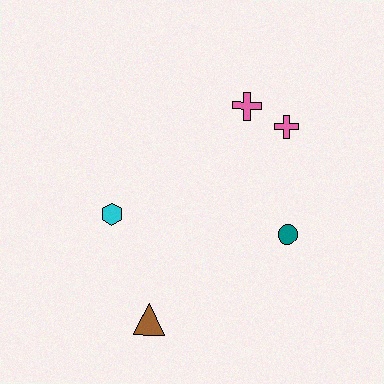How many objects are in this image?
There are 5 objects.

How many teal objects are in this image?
There is 1 teal object.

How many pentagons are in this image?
There are no pentagons.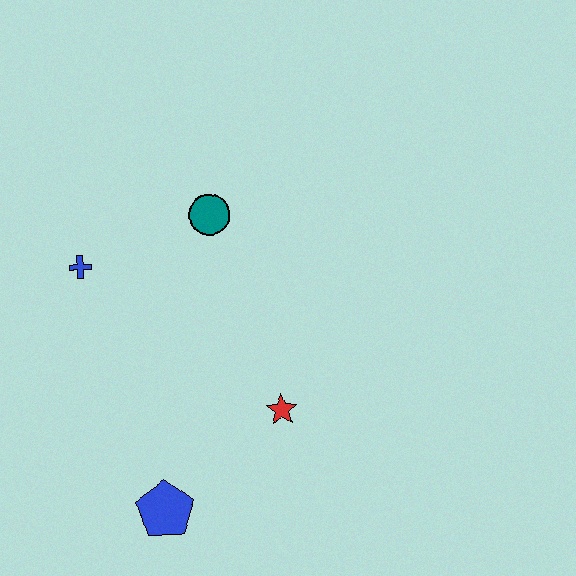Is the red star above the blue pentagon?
Yes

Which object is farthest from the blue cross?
The blue pentagon is farthest from the blue cross.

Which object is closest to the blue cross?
The teal circle is closest to the blue cross.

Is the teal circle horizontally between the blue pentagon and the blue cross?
No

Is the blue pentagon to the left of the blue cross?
No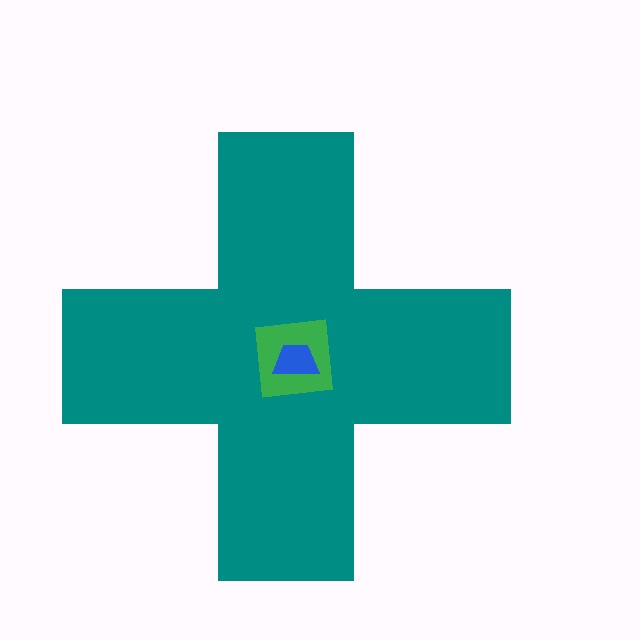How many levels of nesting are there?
3.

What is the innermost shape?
The blue trapezoid.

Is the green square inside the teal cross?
Yes.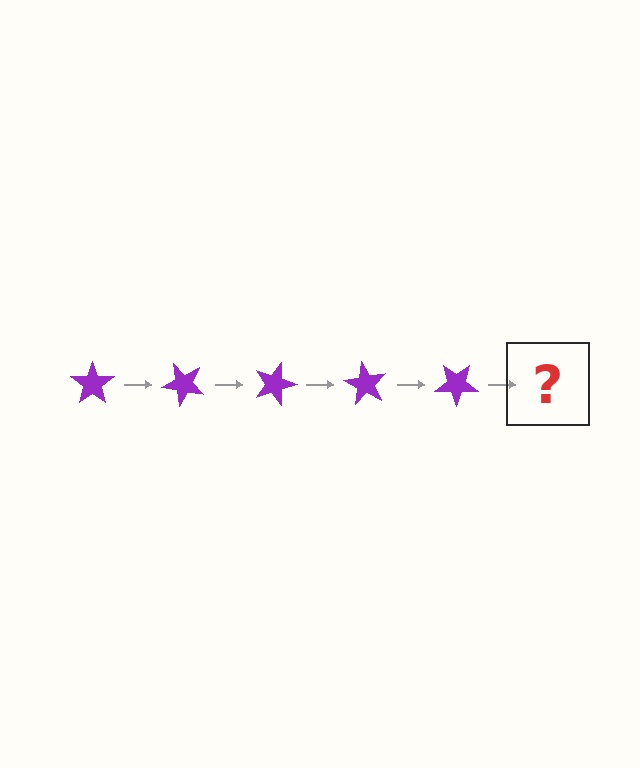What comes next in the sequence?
The next element should be a purple star rotated 225 degrees.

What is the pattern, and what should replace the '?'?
The pattern is that the star rotates 45 degrees each step. The '?' should be a purple star rotated 225 degrees.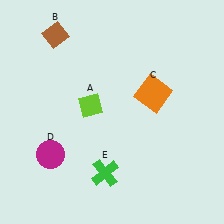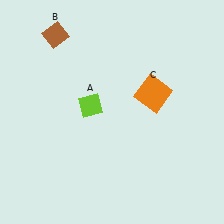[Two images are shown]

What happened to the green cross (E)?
The green cross (E) was removed in Image 2. It was in the bottom-left area of Image 1.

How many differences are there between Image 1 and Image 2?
There are 2 differences between the two images.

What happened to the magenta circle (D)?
The magenta circle (D) was removed in Image 2. It was in the bottom-left area of Image 1.